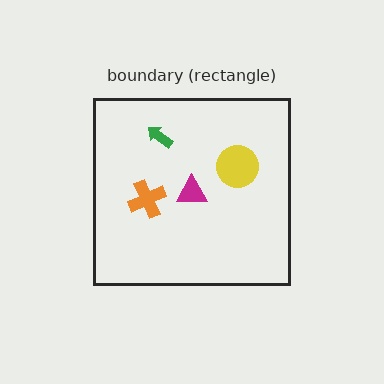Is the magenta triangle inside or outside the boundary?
Inside.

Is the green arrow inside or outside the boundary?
Inside.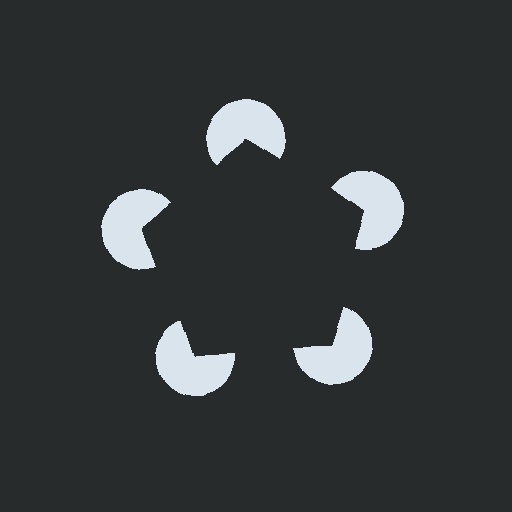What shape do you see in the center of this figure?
An illusory pentagon — its edges are inferred from the aligned wedge cuts in the pac-man discs, not physically drawn.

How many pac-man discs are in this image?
There are 5 — one at each vertex of the illusory pentagon.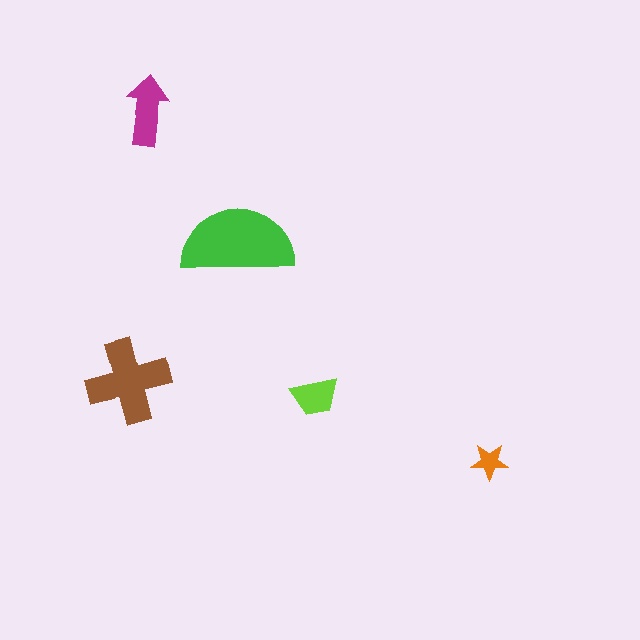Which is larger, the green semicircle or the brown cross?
The green semicircle.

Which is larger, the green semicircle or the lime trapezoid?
The green semicircle.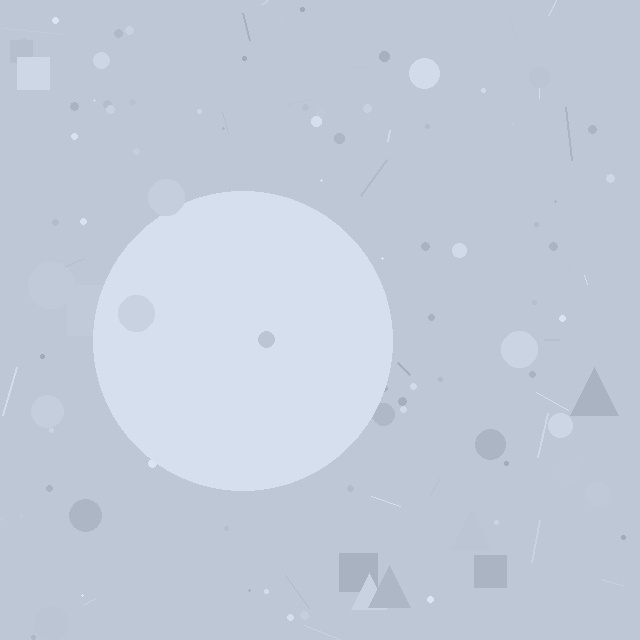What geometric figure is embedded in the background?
A circle is embedded in the background.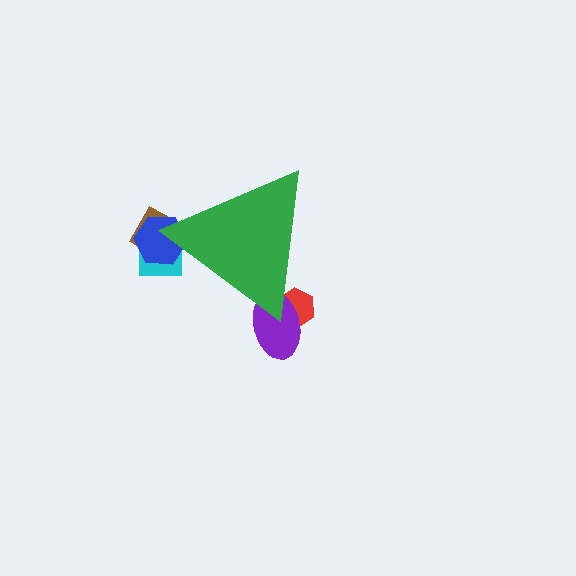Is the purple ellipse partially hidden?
Yes, the purple ellipse is partially hidden behind the green triangle.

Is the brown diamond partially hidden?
Yes, the brown diamond is partially hidden behind the green triangle.